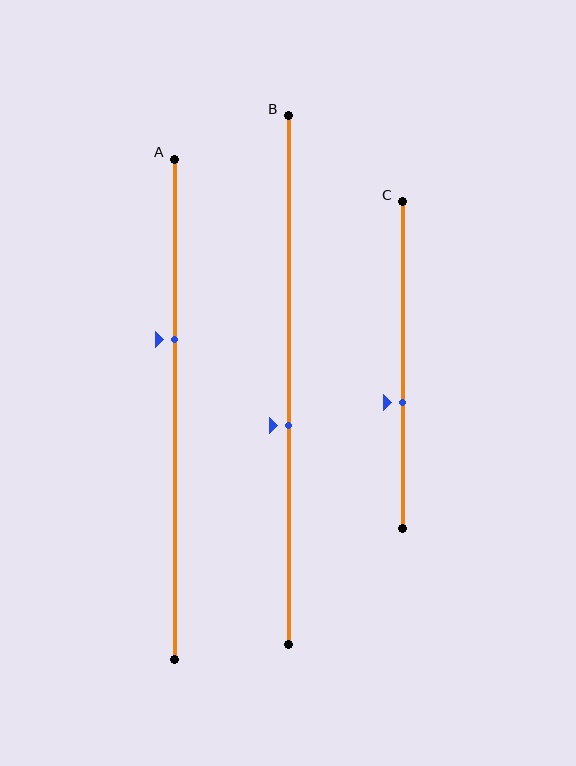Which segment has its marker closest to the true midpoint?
Segment B has its marker closest to the true midpoint.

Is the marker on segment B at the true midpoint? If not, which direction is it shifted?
No, the marker on segment B is shifted downward by about 9% of the segment length.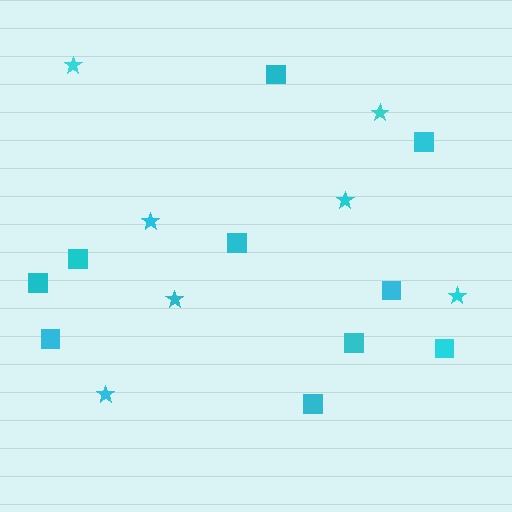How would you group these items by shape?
There are 2 groups: one group of squares (10) and one group of stars (7).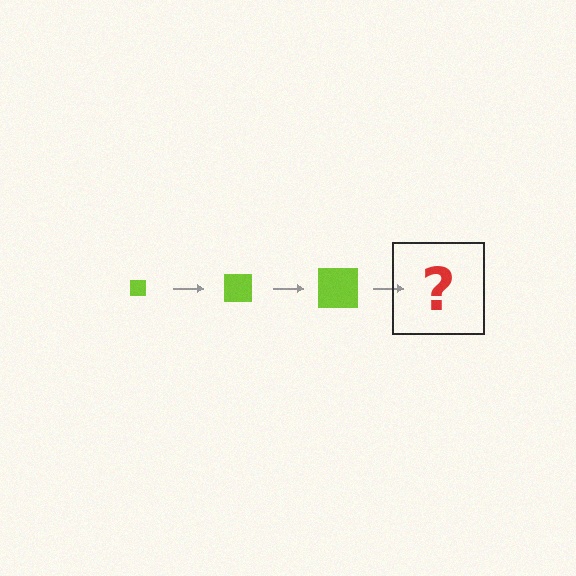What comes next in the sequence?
The next element should be a lime square, larger than the previous one.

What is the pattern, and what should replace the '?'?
The pattern is that the square gets progressively larger each step. The '?' should be a lime square, larger than the previous one.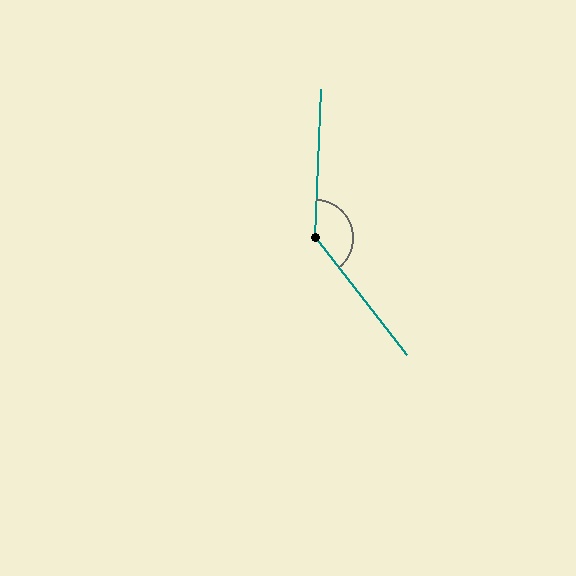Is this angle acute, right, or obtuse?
It is obtuse.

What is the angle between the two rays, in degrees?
Approximately 140 degrees.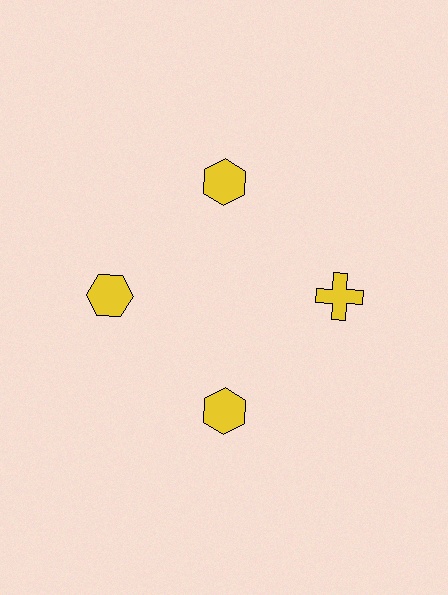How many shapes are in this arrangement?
There are 4 shapes arranged in a ring pattern.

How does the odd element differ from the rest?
It has a different shape: cross instead of hexagon.